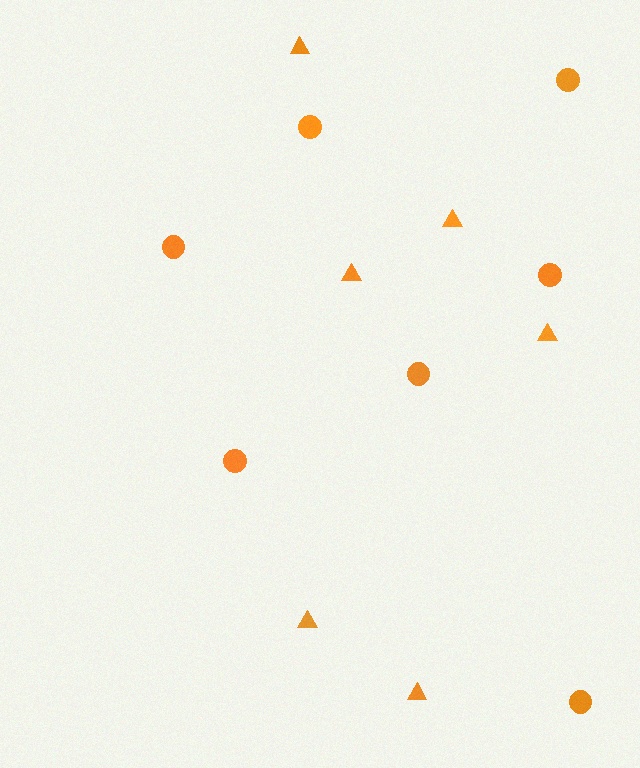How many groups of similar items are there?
There are 2 groups: one group of triangles (6) and one group of circles (7).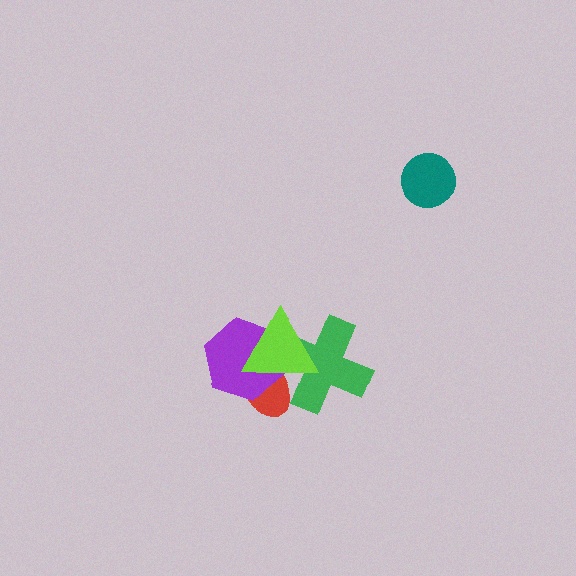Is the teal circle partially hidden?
No, no other shape covers it.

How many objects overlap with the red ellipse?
3 objects overlap with the red ellipse.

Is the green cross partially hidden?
Yes, it is partially covered by another shape.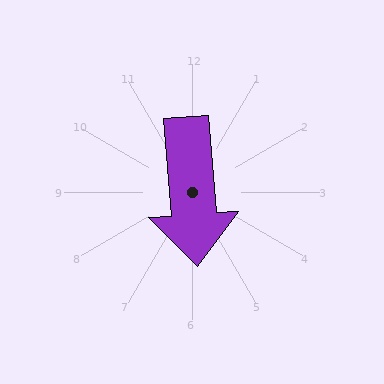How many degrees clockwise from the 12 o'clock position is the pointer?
Approximately 176 degrees.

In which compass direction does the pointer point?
South.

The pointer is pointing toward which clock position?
Roughly 6 o'clock.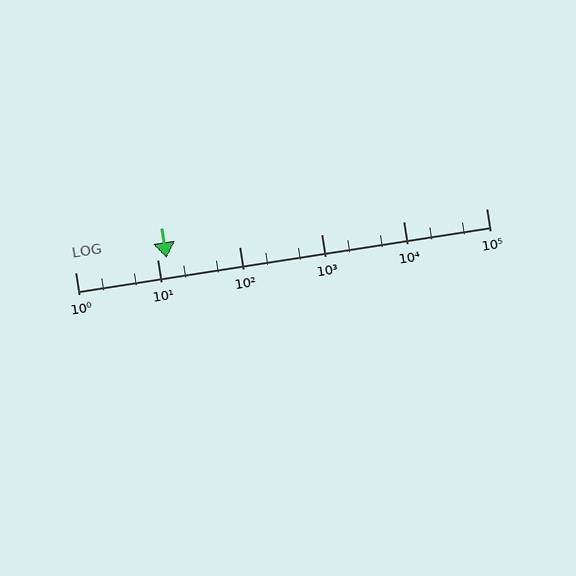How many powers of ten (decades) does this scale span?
The scale spans 5 decades, from 1 to 100000.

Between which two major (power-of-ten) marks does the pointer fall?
The pointer is between 10 and 100.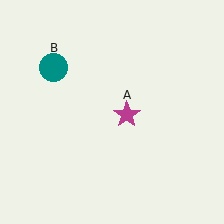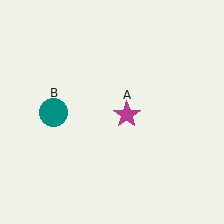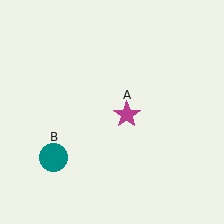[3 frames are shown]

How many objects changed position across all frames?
1 object changed position: teal circle (object B).